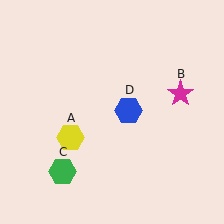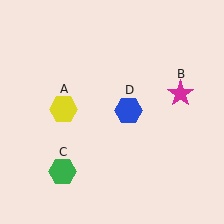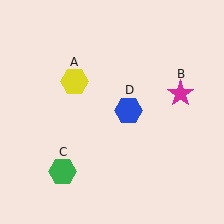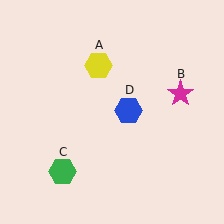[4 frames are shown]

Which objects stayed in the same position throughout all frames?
Magenta star (object B) and green hexagon (object C) and blue hexagon (object D) remained stationary.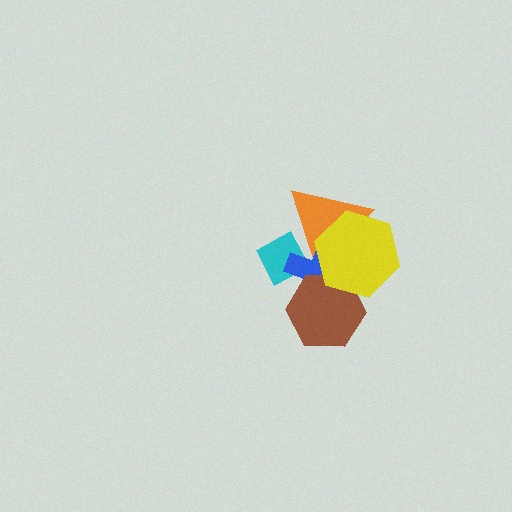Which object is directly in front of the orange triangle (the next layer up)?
The blue cross is directly in front of the orange triangle.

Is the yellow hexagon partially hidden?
No, no other shape covers it.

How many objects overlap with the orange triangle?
3 objects overlap with the orange triangle.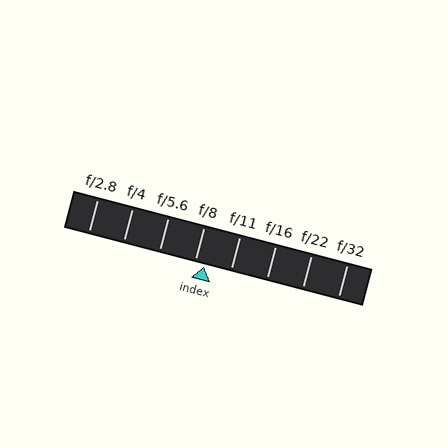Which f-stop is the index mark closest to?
The index mark is closest to f/8.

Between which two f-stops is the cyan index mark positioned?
The index mark is between f/8 and f/11.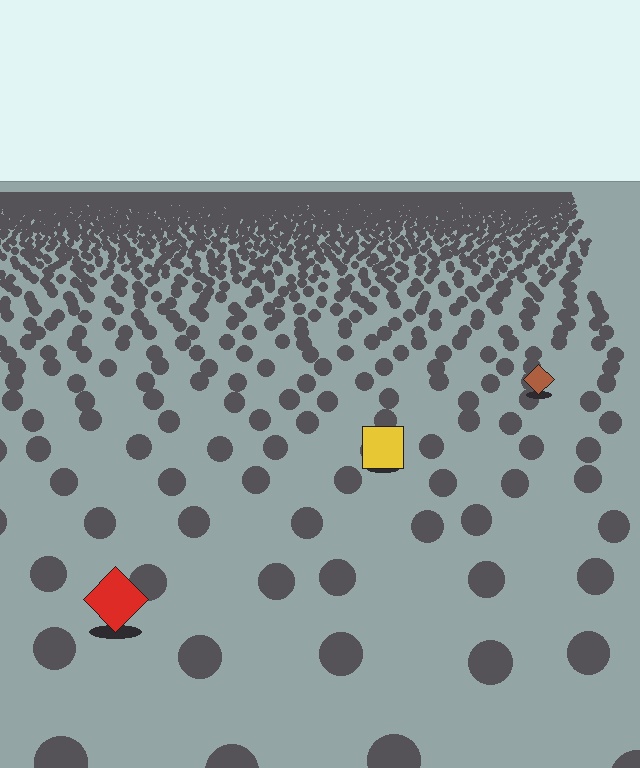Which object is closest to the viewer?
The red diamond is closest. The texture marks near it are larger and more spread out.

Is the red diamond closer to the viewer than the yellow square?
Yes. The red diamond is closer — you can tell from the texture gradient: the ground texture is coarser near it.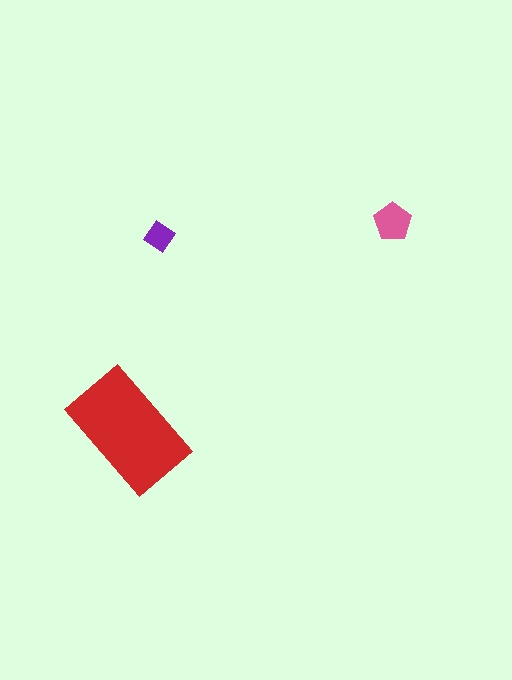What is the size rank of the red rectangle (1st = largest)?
1st.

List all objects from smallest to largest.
The purple diamond, the pink pentagon, the red rectangle.